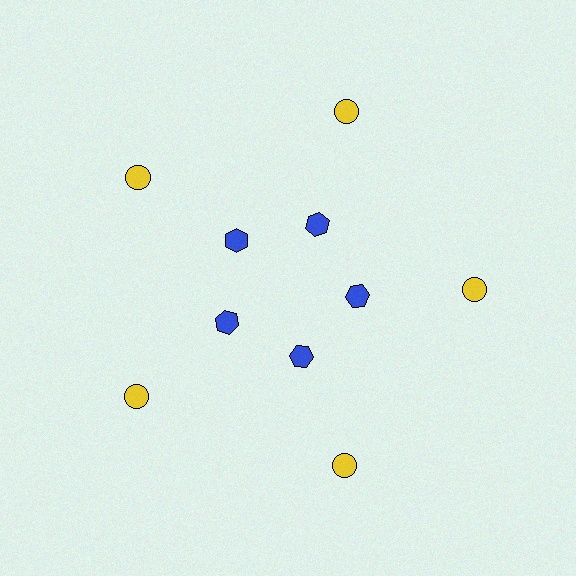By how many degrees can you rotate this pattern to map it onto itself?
The pattern maps onto itself every 72 degrees of rotation.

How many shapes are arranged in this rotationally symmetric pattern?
There are 10 shapes, arranged in 5 groups of 2.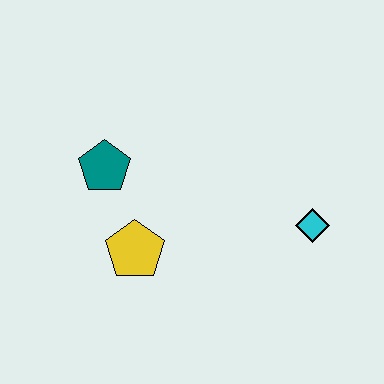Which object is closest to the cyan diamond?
The yellow pentagon is closest to the cyan diamond.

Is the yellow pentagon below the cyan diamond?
Yes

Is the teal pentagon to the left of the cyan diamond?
Yes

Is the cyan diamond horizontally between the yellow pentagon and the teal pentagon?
No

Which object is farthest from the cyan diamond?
The teal pentagon is farthest from the cyan diamond.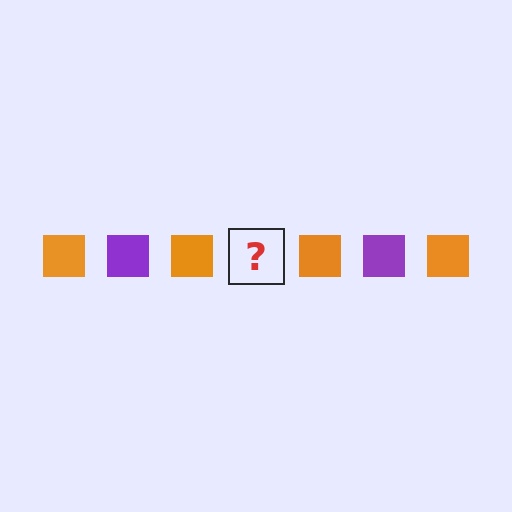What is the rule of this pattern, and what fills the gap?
The rule is that the pattern cycles through orange, purple squares. The gap should be filled with a purple square.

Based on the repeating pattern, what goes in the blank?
The blank should be a purple square.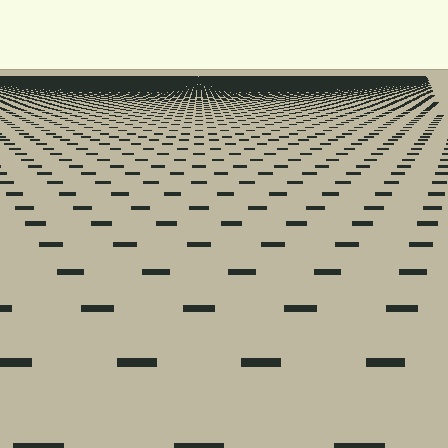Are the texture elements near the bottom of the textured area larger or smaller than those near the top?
Larger. Near the bottom, elements are closer to the viewer and appear at a bigger on-screen size.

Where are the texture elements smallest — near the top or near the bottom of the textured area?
Near the top.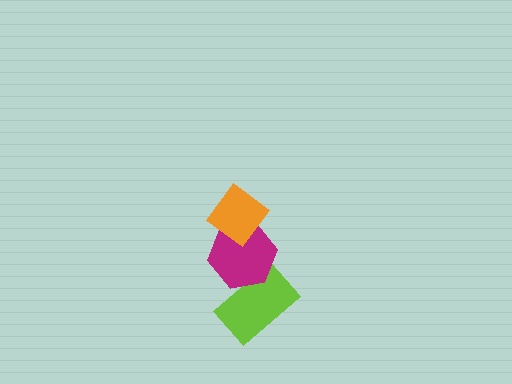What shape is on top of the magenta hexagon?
The orange diamond is on top of the magenta hexagon.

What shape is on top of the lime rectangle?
The magenta hexagon is on top of the lime rectangle.